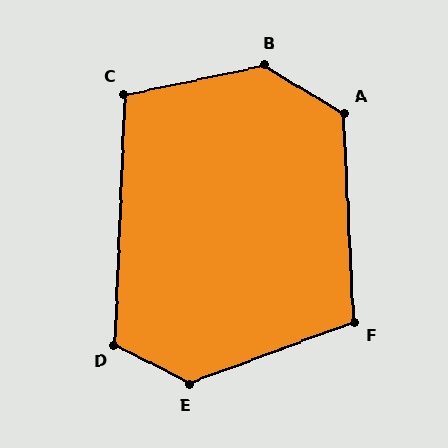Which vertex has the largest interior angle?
B, at approximately 138 degrees.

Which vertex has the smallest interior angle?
C, at approximately 104 degrees.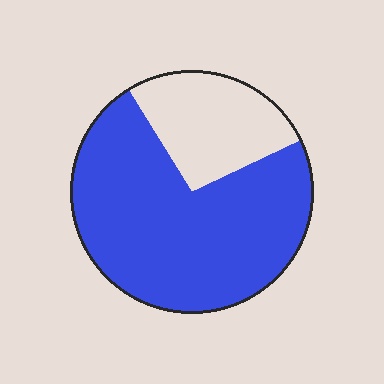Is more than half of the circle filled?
Yes.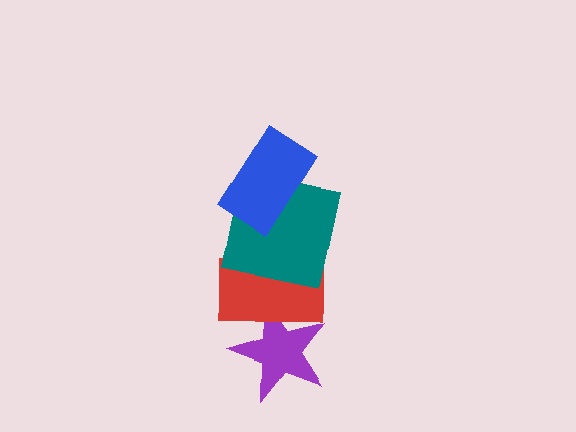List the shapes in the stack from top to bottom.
From top to bottom: the blue rectangle, the teal square, the red rectangle, the purple star.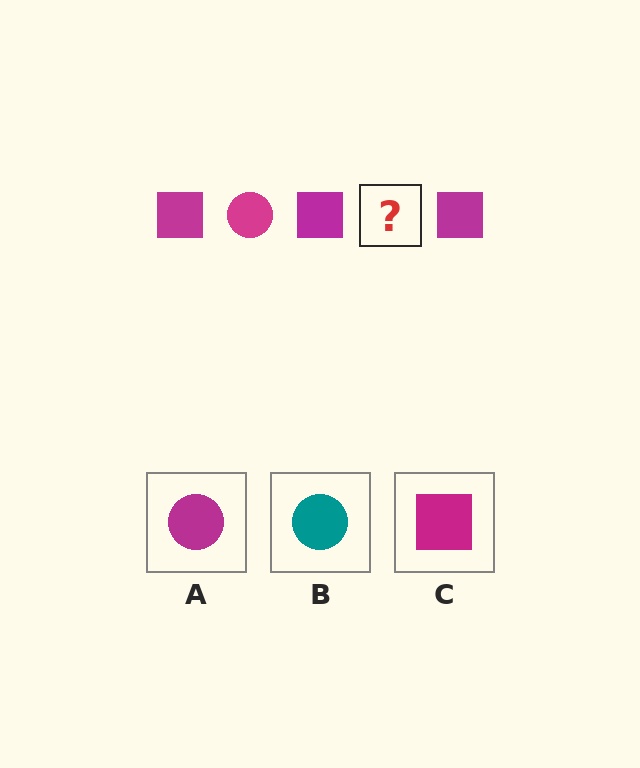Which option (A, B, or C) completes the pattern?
A.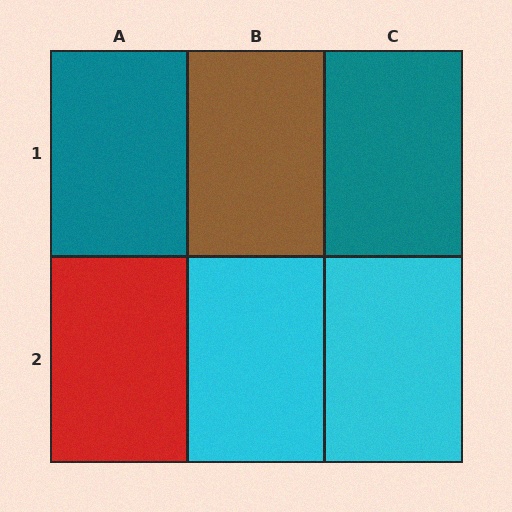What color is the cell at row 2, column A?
Red.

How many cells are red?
1 cell is red.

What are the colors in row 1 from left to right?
Teal, brown, teal.